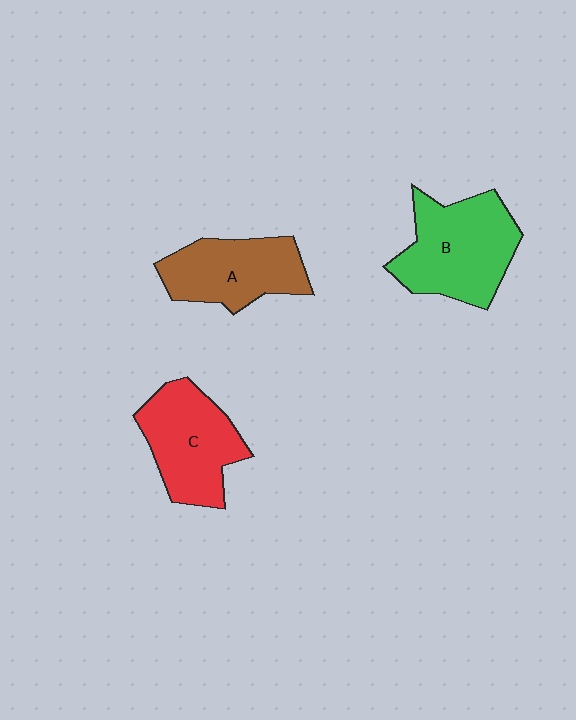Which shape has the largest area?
Shape B (green).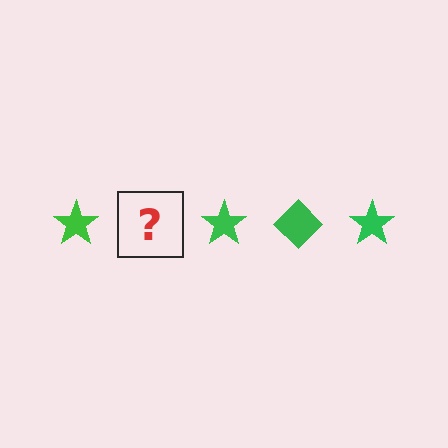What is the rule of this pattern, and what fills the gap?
The rule is that the pattern cycles through star, diamond shapes in green. The gap should be filled with a green diamond.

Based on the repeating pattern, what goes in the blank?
The blank should be a green diamond.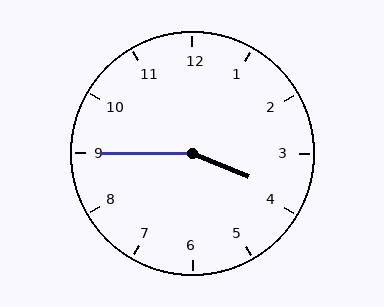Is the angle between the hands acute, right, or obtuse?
It is obtuse.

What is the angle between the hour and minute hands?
Approximately 158 degrees.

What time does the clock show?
3:45.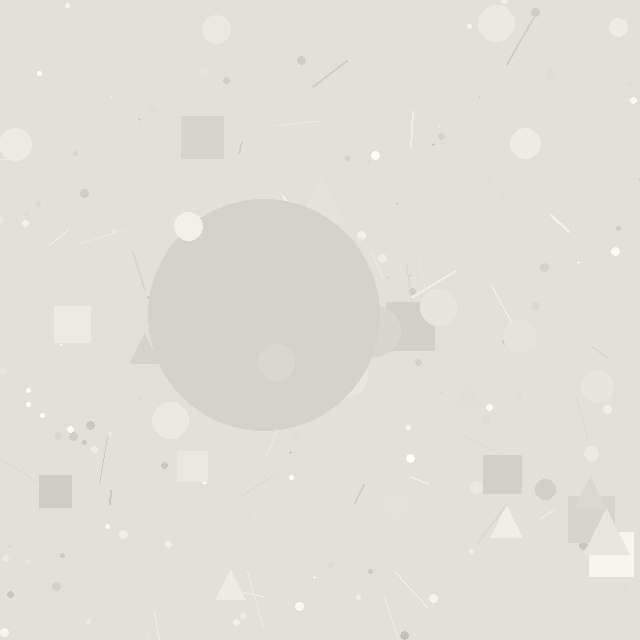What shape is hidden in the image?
A circle is hidden in the image.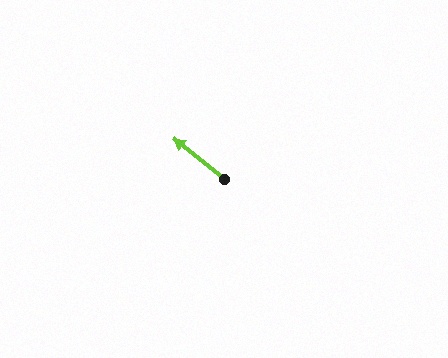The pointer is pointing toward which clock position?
Roughly 10 o'clock.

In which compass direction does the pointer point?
Northwest.